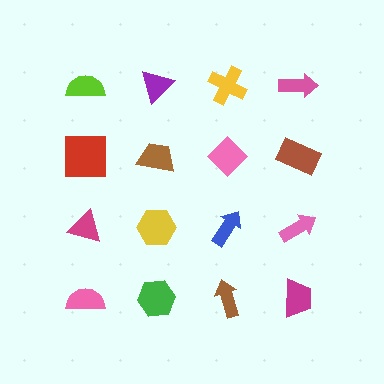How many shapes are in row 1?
4 shapes.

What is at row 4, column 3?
A brown arrow.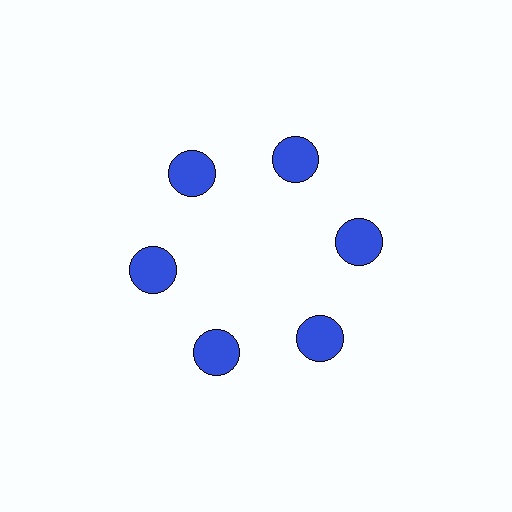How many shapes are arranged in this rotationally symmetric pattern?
There are 6 shapes, arranged in 6 groups of 1.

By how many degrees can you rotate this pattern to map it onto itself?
The pattern maps onto itself every 60 degrees of rotation.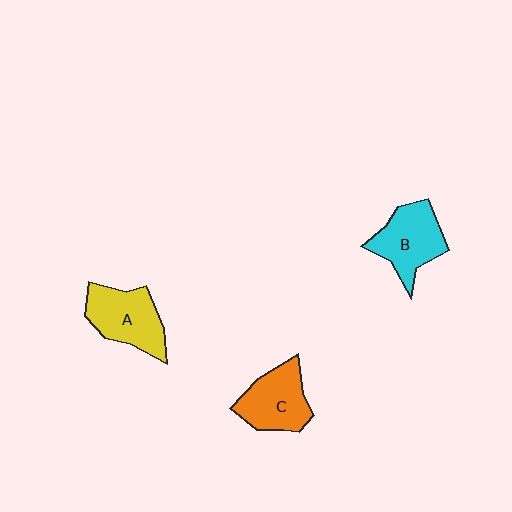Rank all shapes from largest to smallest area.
From largest to smallest: A (yellow), B (cyan), C (orange).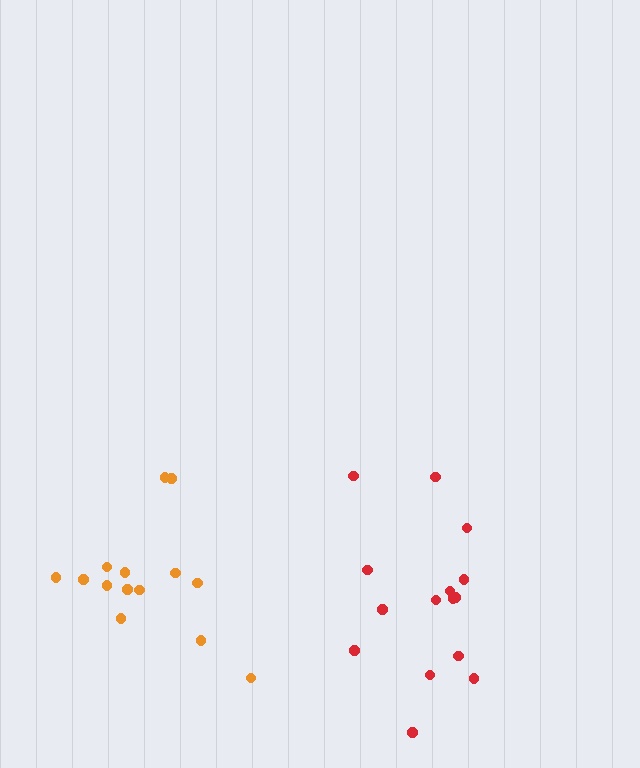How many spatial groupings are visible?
There are 2 spatial groupings.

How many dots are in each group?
Group 1: 15 dots, Group 2: 14 dots (29 total).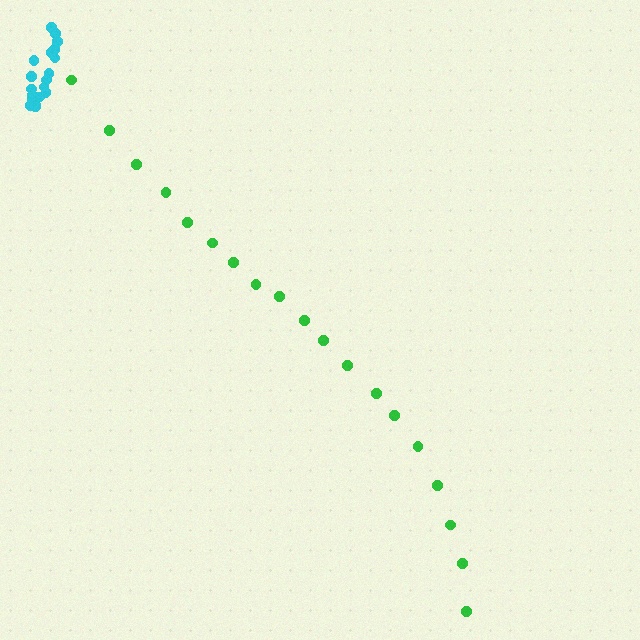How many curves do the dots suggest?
There are 2 distinct paths.